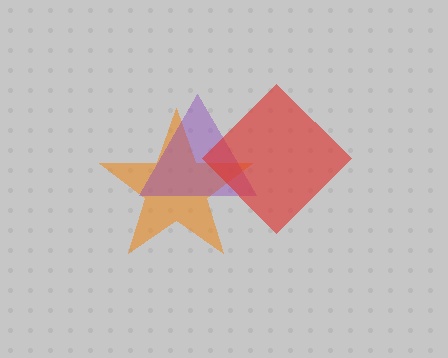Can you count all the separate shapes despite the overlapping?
Yes, there are 3 separate shapes.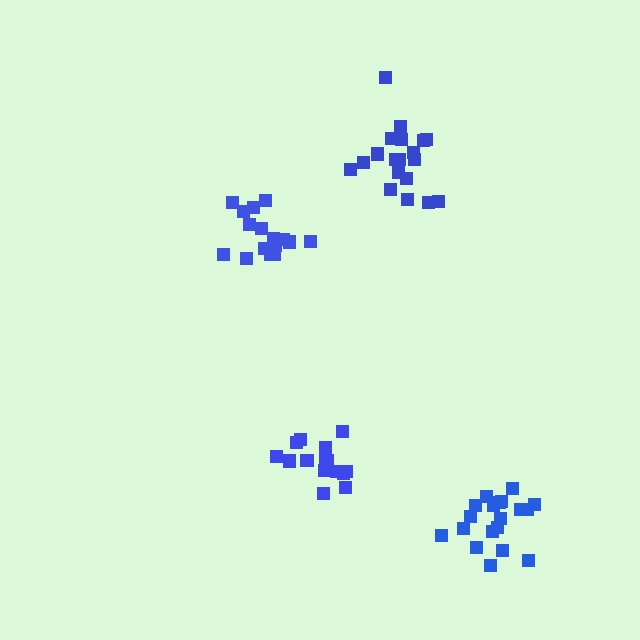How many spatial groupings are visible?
There are 4 spatial groupings.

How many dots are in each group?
Group 1: 16 dots, Group 2: 15 dots, Group 3: 19 dots, Group 4: 19 dots (69 total).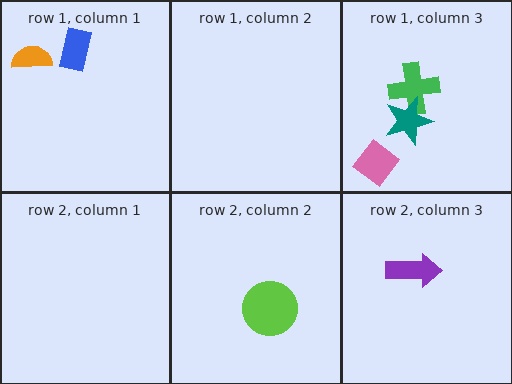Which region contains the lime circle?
The row 2, column 2 region.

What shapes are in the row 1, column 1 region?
The blue rectangle, the orange semicircle.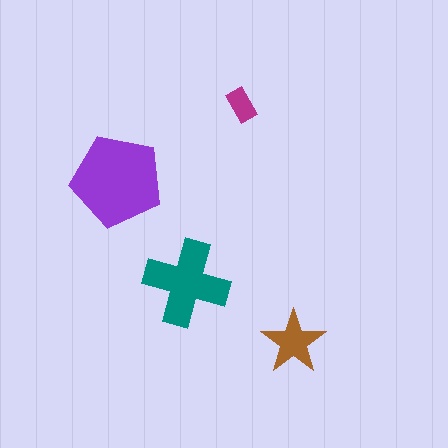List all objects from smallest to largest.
The magenta rectangle, the brown star, the teal cross, the purple pentagon.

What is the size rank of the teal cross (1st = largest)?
2nd.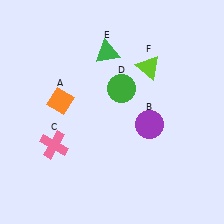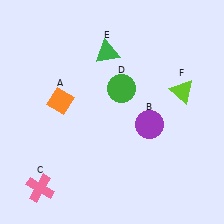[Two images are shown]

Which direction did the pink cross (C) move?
The pink cross (C) moved down.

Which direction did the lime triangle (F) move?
The lime triangle (F) moved right.